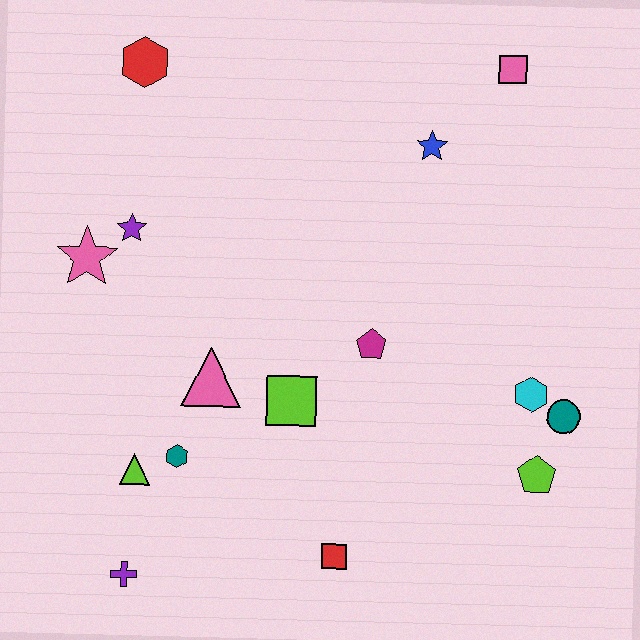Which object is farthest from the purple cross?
The pink square is farthest from the purple cross.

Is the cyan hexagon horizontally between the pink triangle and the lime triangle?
No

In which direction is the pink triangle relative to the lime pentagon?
The pink triangle is to the left of the lime pentagon.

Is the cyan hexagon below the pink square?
Yes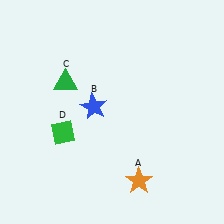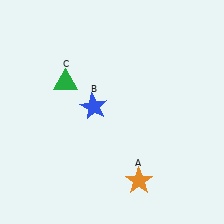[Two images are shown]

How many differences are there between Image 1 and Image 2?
There is 1 difference between the two images.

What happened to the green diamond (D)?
The green diamond (D) was removed in Image 2. It was in the bottom-left area of Image 1.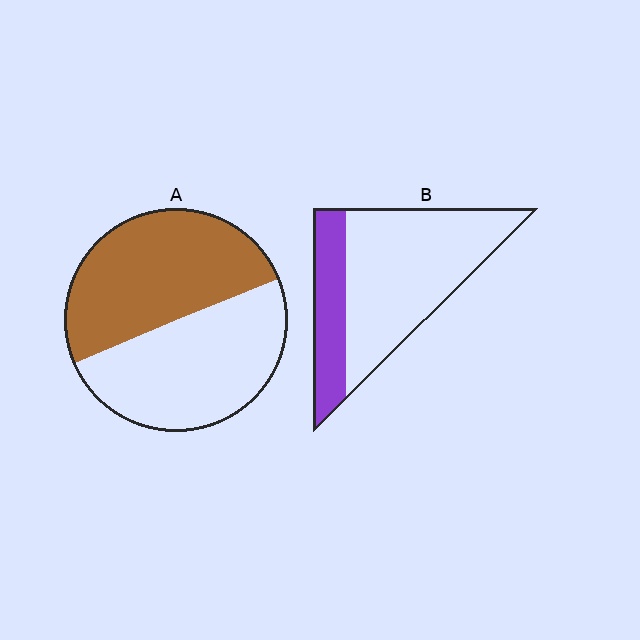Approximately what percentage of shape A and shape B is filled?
A is approximately 50% and B is approximately 25%.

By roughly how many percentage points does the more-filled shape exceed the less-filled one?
By roughly 25 percentage points (A over B).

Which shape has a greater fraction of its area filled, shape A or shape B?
Shape A.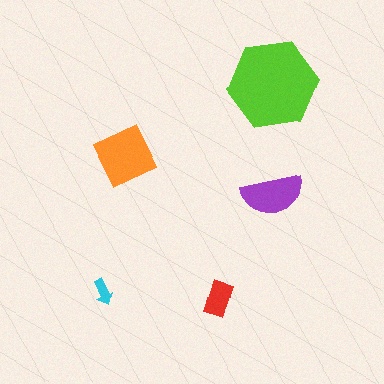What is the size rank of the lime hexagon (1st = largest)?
1st.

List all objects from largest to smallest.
The lime hexagon, the orange square, the purple semicircle, the red rectangle, the cyan arrow.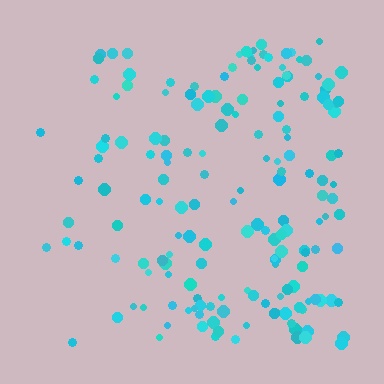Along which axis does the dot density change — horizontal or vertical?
Horizontal.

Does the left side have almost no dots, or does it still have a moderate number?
Still a moderate number, just noticeably fewer than the right.